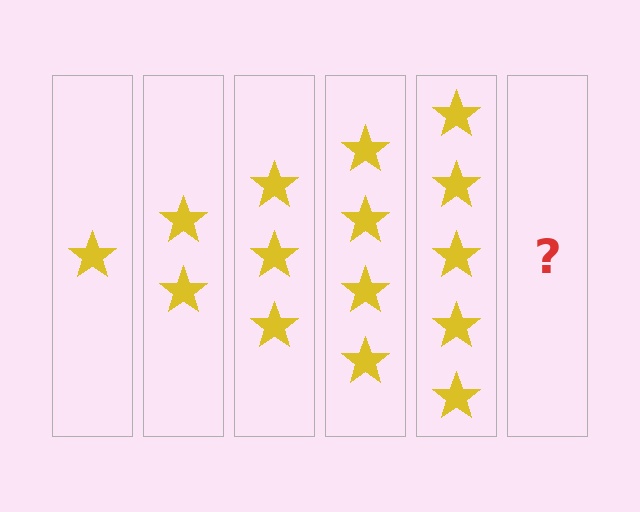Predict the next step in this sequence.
The next step is 6 stars.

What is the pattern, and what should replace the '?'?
The pattern is that each step adds one more star. The '?' should be 6 stars.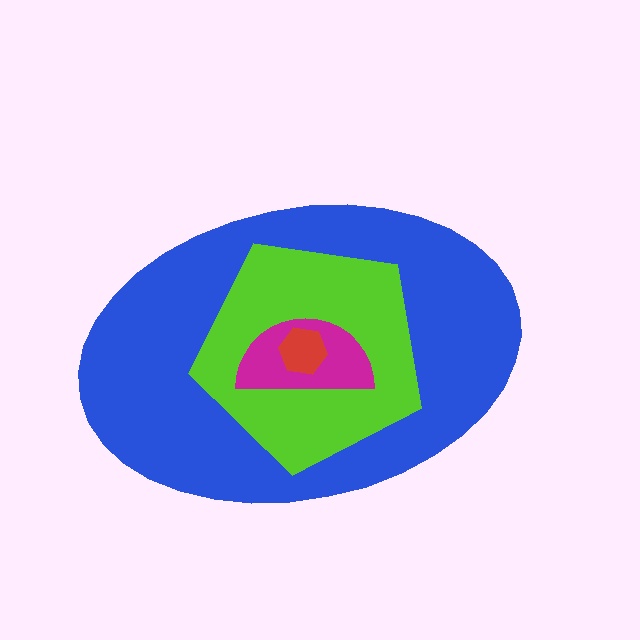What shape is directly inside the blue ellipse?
The lime pentagon.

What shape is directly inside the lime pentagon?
The magenta semicircle.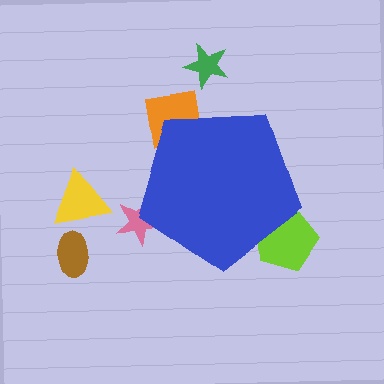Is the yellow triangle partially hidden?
No, the yellow triangle is fully visible.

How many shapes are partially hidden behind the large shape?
3 shapes are partially hidden.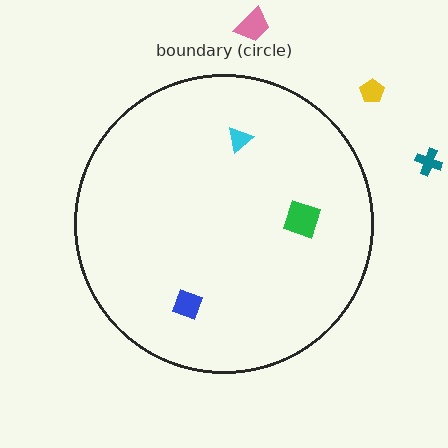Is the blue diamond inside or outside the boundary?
Inside.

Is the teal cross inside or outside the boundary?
Outside.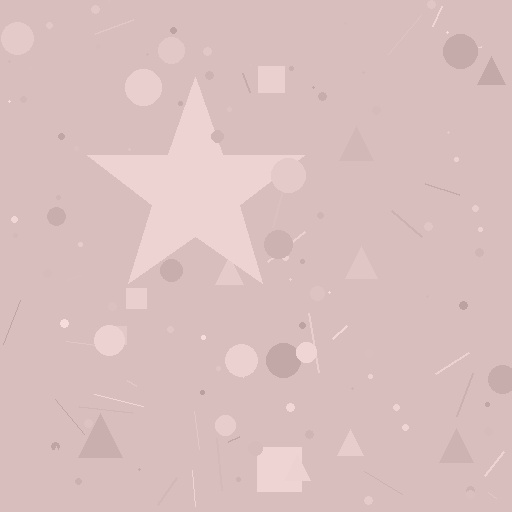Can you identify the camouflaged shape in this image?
The camouflaged shape is a star.